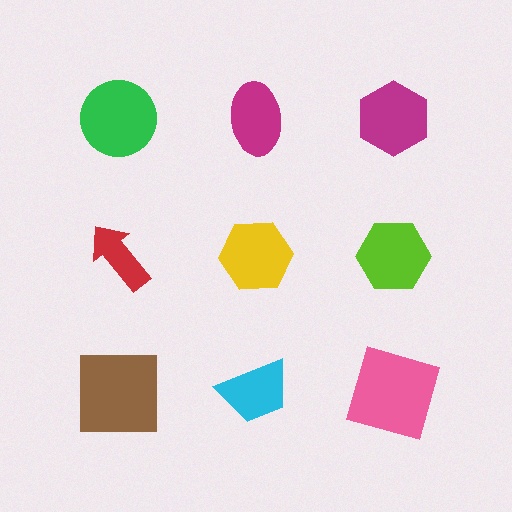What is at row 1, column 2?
A magenta ellipse.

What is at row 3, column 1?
A brown square.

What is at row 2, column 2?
A yellow hexagon.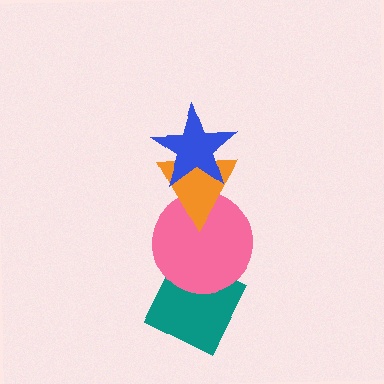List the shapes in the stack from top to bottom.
From top to bottom: the blue star, the orange triangle, the pink circle, the teal diamond.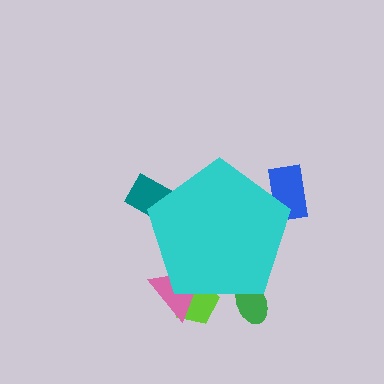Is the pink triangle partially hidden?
Yes, the pink triangle is partially hidden behind the cyan pentagon.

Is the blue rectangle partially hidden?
Yes, the blue rectangle is partially hidden behind the cyan pentagon.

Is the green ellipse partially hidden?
Yes, the green ellipse is partially hidden behind the cyan pentagon.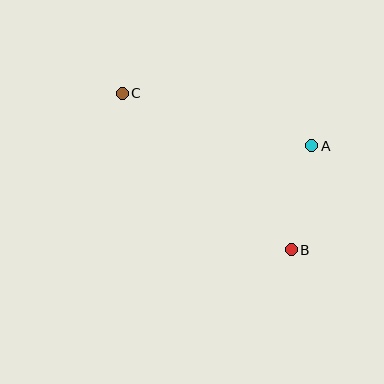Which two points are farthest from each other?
Points B and C are farthest from each other.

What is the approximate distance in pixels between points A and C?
The distance between A and C is approximately 197 pixels.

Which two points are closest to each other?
Points A and B are closest to each other.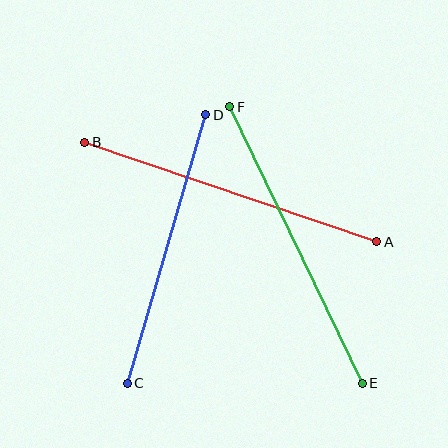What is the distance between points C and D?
The distance is approximately 280 pixels.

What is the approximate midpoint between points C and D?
The midpoint is at approximately (166, 249) pixels.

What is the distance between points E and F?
The distance is approximately 306 pixels.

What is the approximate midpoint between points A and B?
The midpoint is at approximately (231, 192) pixels.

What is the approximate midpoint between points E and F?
The midpoint is at approximately (296, 245) pixels.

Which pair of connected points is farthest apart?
Points A and B are farthest apart.